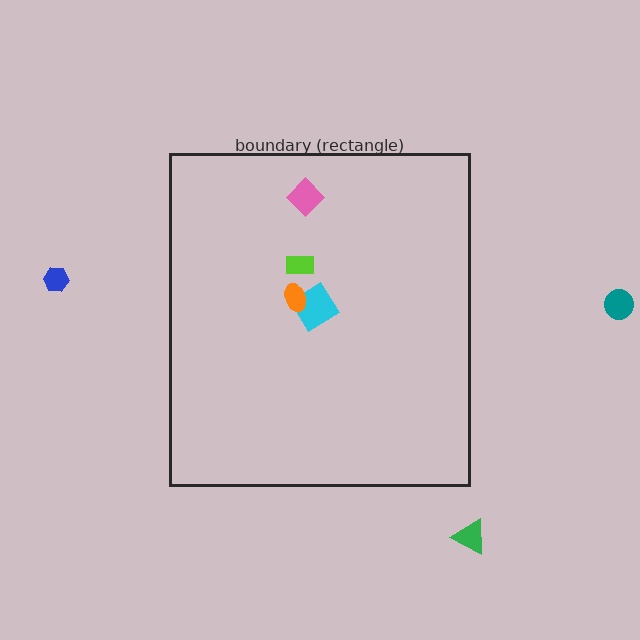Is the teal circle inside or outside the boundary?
Outside.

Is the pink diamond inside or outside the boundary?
Inside.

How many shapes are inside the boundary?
4 inside, 3 outside.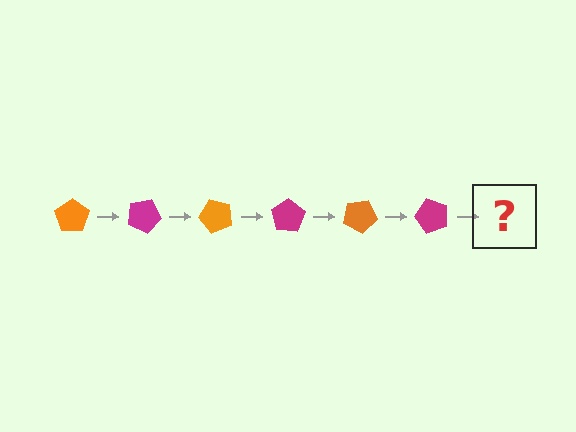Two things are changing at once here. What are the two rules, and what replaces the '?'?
The two rules are that it rotates 25 degrees each step and the color cycles through orange and magenta. The '?' should be an orange pentagon, rotated 150 degrees from the start.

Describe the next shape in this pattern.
It should be an orange pentagon, rotated 150 degrees from the start.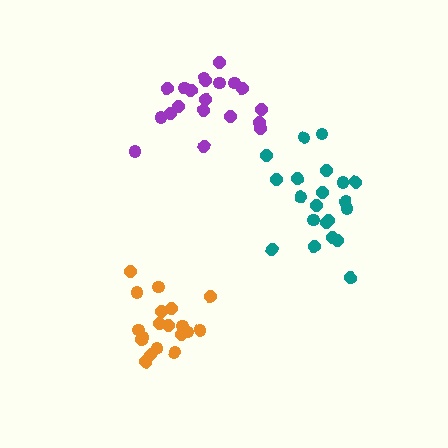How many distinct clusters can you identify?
There are 3 distinct clusters.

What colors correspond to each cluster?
The clusters are colored: purple, teal, orange.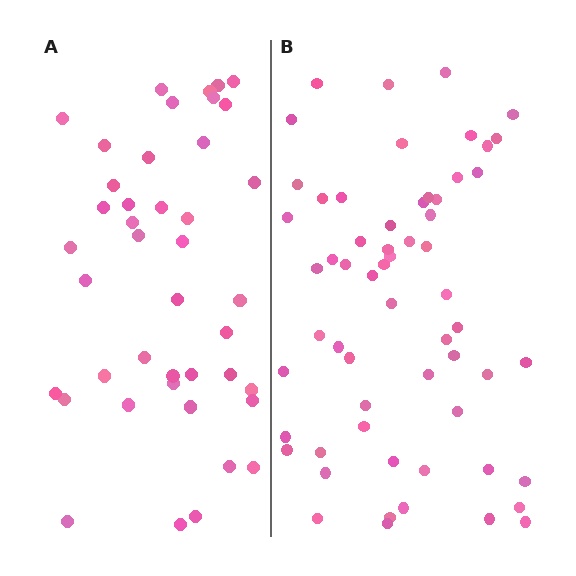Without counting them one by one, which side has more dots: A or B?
Region B (the right region) has more dots.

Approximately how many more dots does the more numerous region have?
Region B has approximately 20 more dots than region A.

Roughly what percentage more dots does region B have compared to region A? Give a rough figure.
About 45% more.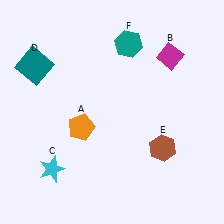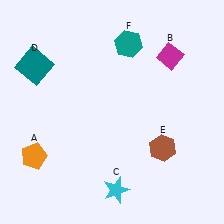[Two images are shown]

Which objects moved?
The objects that moved are: the orange pentagon (A), the cyan star (C).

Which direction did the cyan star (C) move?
The cyan star (C) moved right.